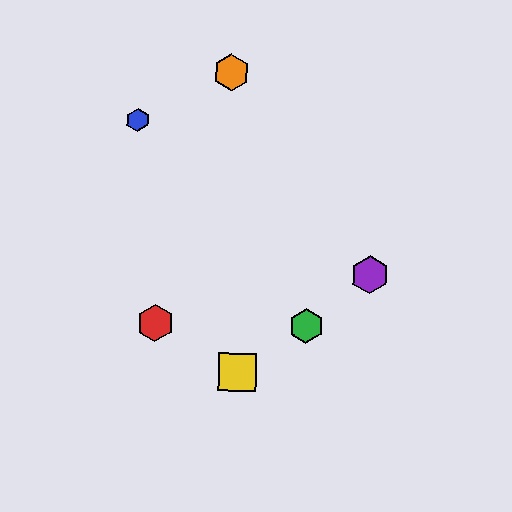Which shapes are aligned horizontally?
The red hexagon, the green hexagon are aligned horizontally.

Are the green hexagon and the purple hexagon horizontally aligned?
No, the green hexagon is at y≈326 and the purple hexagon is at y≈275.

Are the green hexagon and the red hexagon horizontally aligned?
Yes, both are at y≈326.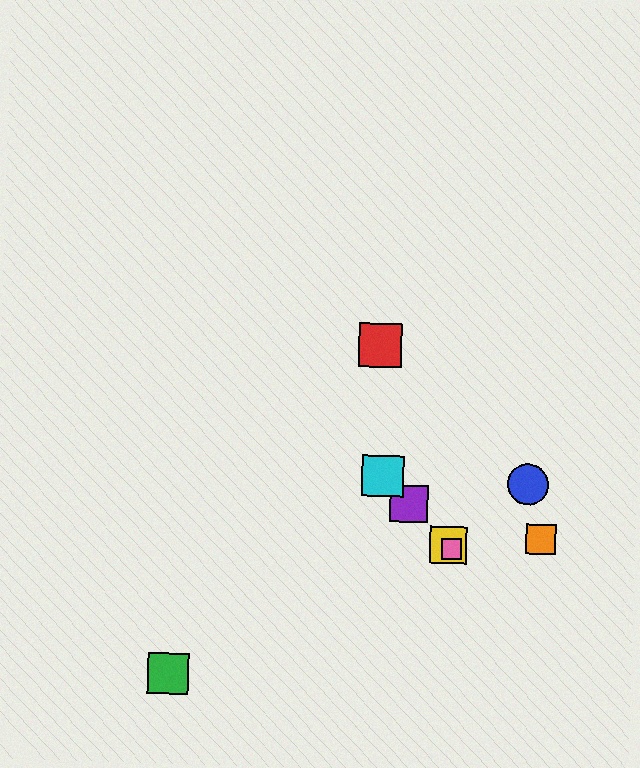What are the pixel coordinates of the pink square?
The pink square is at (452, 549).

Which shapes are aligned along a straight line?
The yellow square, the purple square, the cyan square, the pink square are aligned along a straight line.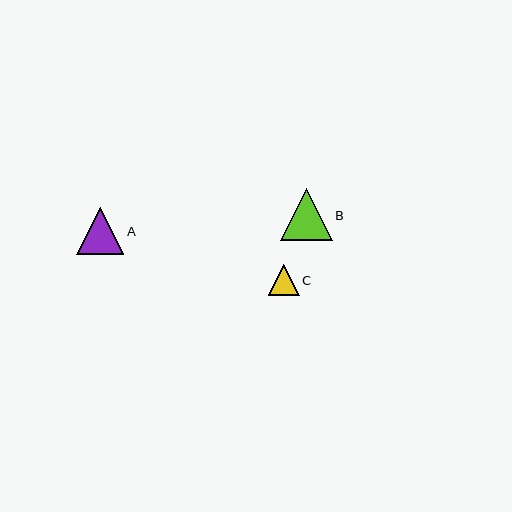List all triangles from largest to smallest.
From largest to smallest: B, A, C.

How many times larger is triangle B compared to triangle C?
Triangle B is approximately 1.7 times the size of triangle C.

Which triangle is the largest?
Triangle B is the largest with a size of approximately 52 pixels.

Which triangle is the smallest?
Triangle C is the smallest with a size of approximately 31 pixels.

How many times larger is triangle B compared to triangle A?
Triangle B is approximately 1.1 times the size of triangle A.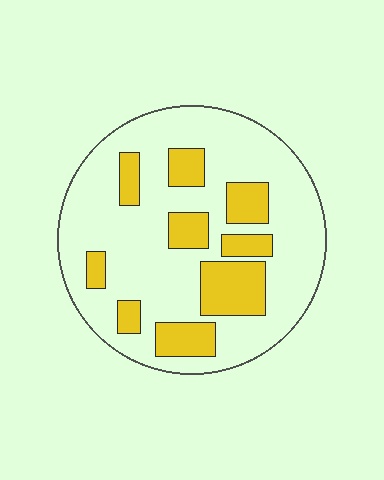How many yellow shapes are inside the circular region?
9.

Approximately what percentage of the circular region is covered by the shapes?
Approximately 25%.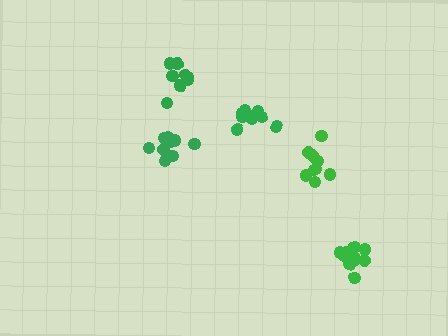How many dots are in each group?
Group 1: 9 dots, Group 2: 10 dots, Group 3: 11 dots, Group 4: 10 dots, Group 5: 8 dots (48 total).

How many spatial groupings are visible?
There are 5 spatial groupings.